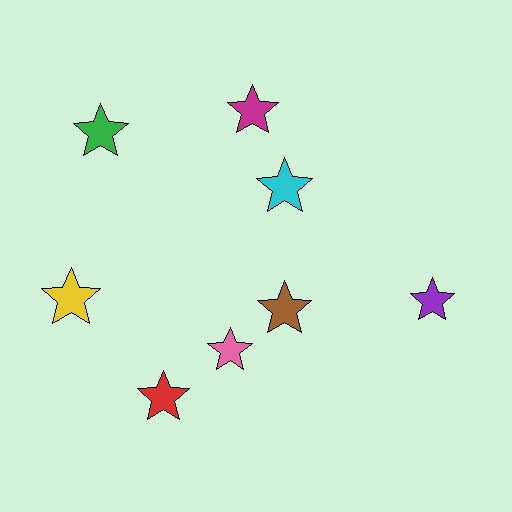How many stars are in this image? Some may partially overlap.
There are 8 stars.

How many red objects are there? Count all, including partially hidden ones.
There is 1 red object.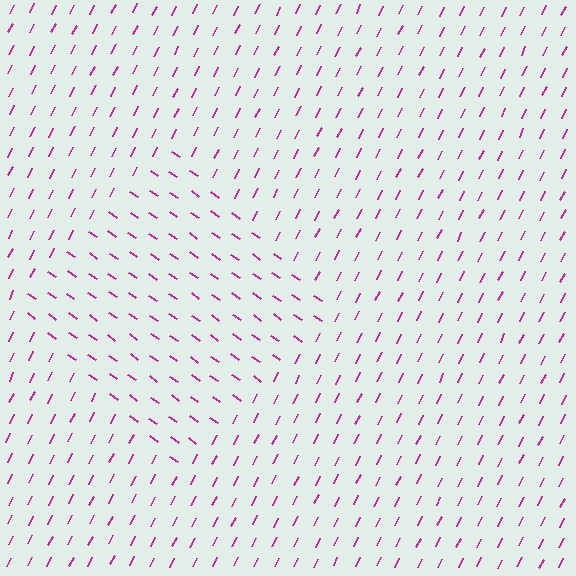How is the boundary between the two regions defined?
The boundary is defined purely by a change in line orientation (approximately 82 degrees difference). All lines are the same color and thickness.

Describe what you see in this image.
The image is filled with small magenta line segments. A diamond region in the image has lines oriented differently from the surrounding lines, creating a visible texture boundary.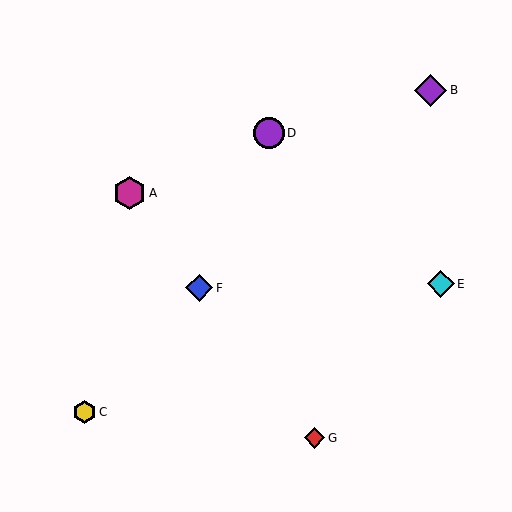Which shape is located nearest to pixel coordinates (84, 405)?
The yellow hexagon (labeled C) at (84, 412) is nearest to that location.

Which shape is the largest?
The magenta hexagon (labeled A) is the largest.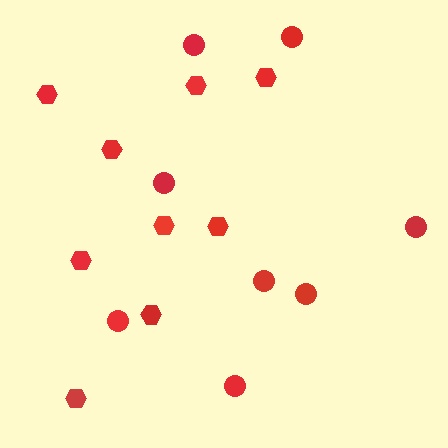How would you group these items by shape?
There are 2 groups: one group of hexagons (9) and one group of circles (8).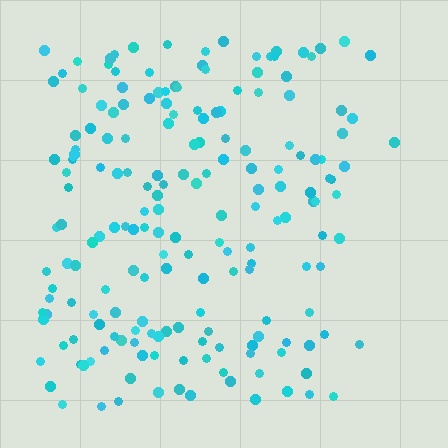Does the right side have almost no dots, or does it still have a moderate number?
Still a moderate number, just noticeably fewer than the left.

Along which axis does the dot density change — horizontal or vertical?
Horizontal.